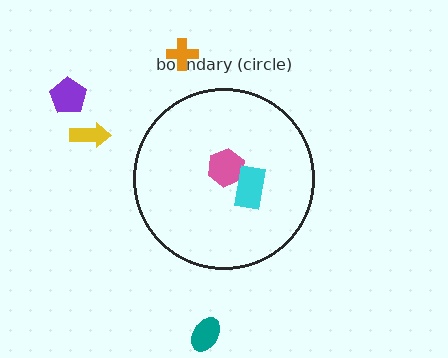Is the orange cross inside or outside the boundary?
Outside.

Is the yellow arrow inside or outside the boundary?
Outside.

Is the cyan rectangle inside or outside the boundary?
Inside.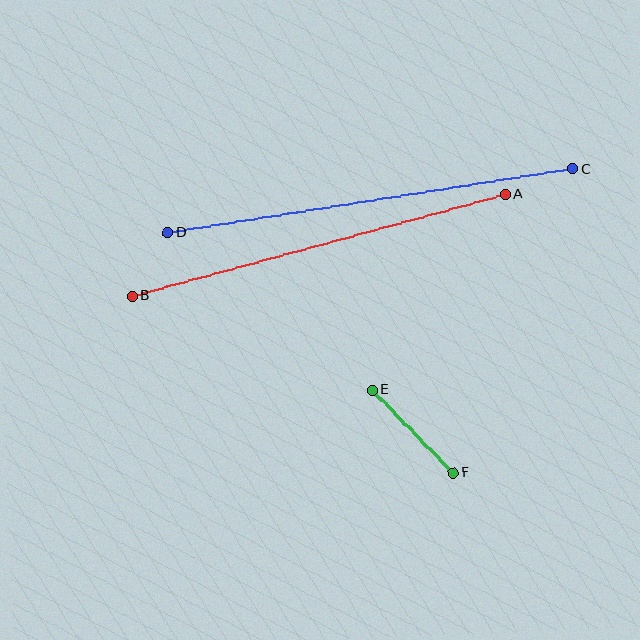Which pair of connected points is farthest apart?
Points C and D are farthest apart.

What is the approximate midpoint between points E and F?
The midpoint is at approximately (413, 431) pixels.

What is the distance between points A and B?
The distance is approximately 387 pixels.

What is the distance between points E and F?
The distance is approximately 116 pixels.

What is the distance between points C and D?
The distance is approximately 409 pixels.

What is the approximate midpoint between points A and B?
The midpoint is at approximately (319, 245) pixels.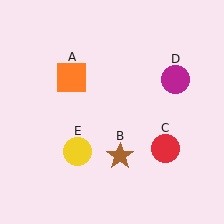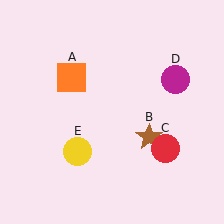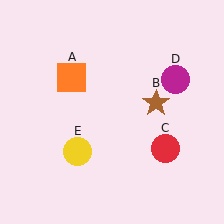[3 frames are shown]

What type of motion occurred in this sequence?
The brown star (object B) rotated counterclockwise around the center of the scene.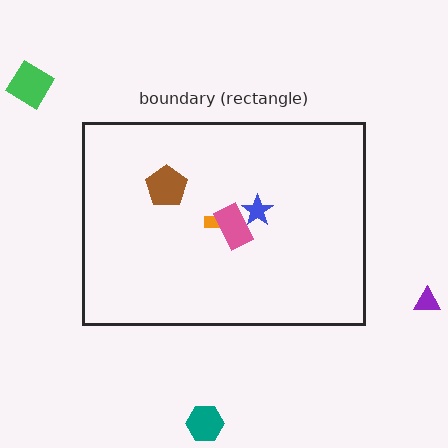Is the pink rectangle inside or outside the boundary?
Inside.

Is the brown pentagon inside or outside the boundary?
Inside.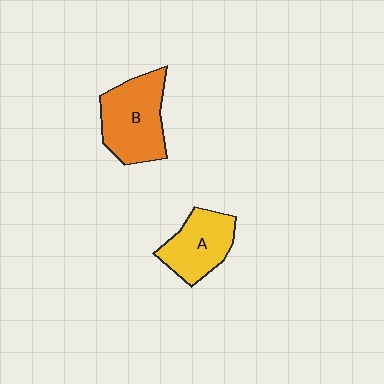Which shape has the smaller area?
Shape A (yellow).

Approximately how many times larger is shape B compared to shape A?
Approximately 1.3 times.